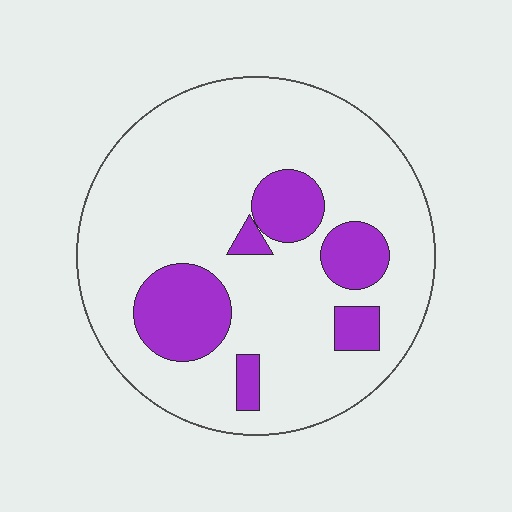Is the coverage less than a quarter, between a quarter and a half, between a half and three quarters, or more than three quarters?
Less than a quarter.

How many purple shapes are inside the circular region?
6.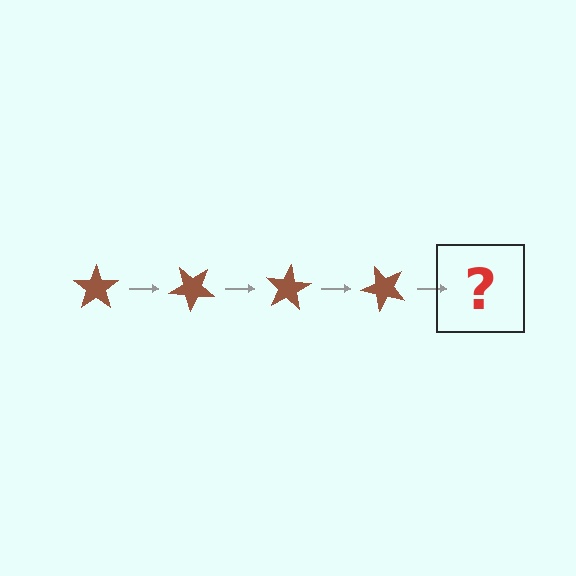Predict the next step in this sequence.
The next step is a brown star rotated 160 degrees.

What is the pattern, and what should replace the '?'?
The pattern is that the star rotates 40 degrees each step. The '?' should be a brown star rotated 160 degrees.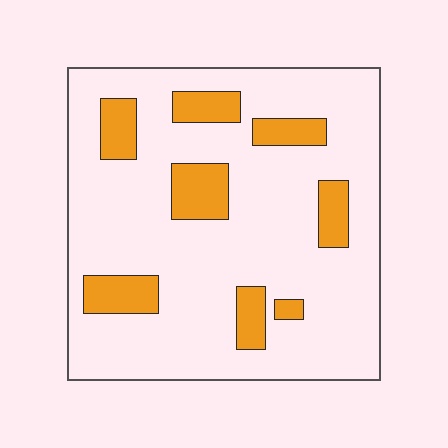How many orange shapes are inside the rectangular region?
8.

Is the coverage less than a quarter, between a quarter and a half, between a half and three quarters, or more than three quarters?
Less than a quarter.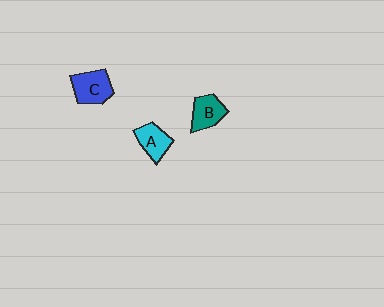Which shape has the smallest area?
Shape A (cyan).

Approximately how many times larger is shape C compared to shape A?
Approximately 1.2 times.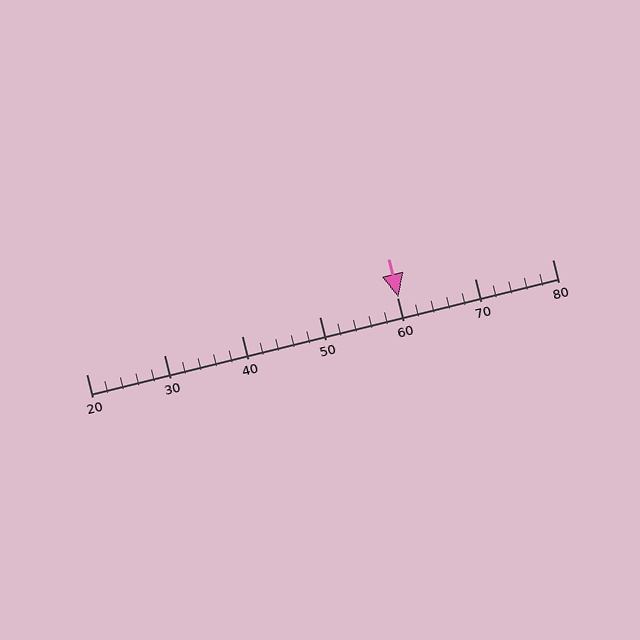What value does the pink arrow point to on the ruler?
The pink arrow points to approximately 60.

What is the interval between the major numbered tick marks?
The major tick marks are spaced 10 units apart.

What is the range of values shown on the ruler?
The ruler shows values from 20 to 80.